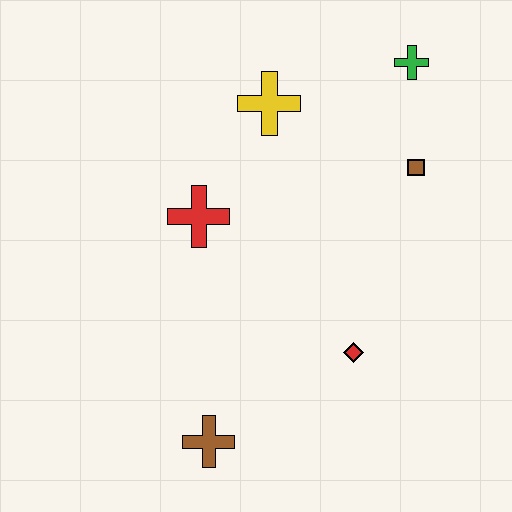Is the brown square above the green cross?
No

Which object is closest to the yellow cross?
The red cross is closest to the yellow cross.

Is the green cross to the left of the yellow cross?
No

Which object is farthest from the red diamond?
The green cross is farthest from the red diamond.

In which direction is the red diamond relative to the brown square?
The red diamond is below the brown square.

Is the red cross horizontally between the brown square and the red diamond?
No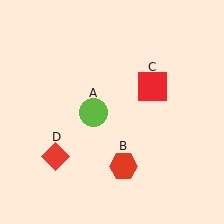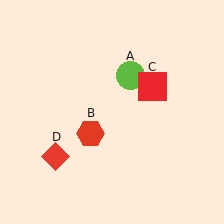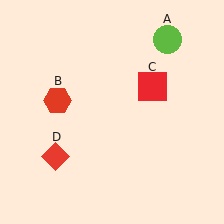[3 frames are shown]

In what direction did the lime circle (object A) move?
The lime circle (object A) moved up and to the right.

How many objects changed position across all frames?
2 objects changed position: lime circle (object A), red hexagon (object B).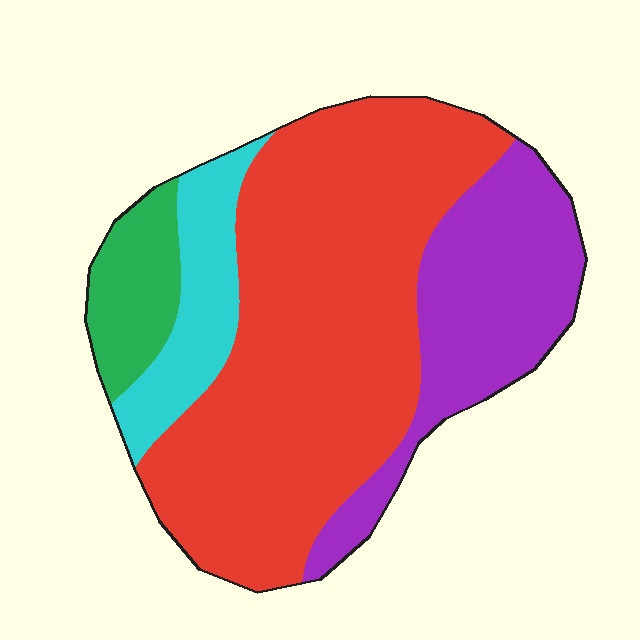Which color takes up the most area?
Red, at roughly 55%.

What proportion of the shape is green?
Green takes up about one tenth (1/10) of the shape.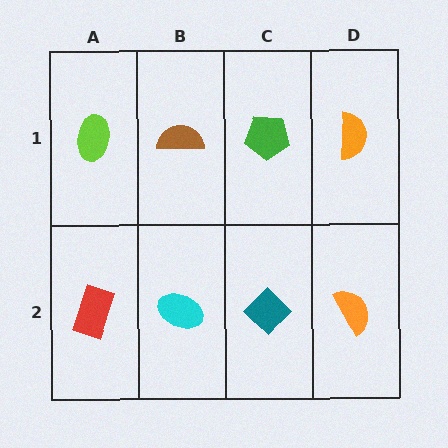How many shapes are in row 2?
4 shapes.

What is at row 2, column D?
An orange semicircle.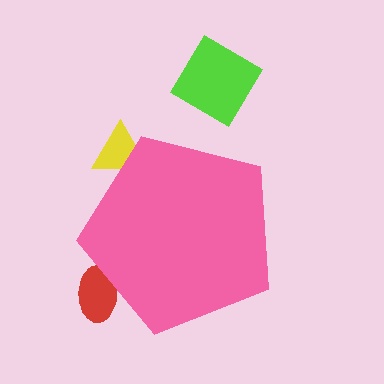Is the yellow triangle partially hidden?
Yes, the yellow triangle is partially hidden behind the pink pentagon.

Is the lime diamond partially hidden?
No, the lime diamond is fully visible.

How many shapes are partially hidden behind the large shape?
2 shapes are partially hidden.